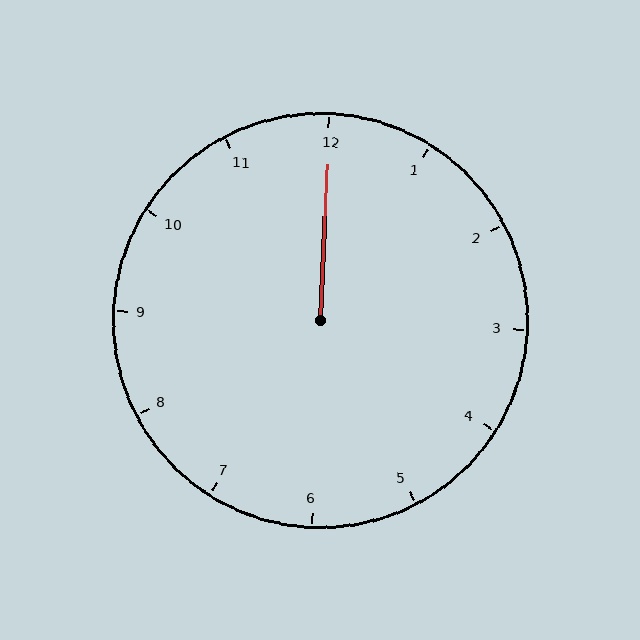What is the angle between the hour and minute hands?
Approximately 0 degrees.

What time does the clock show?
12:00.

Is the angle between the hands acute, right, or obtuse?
It is acute.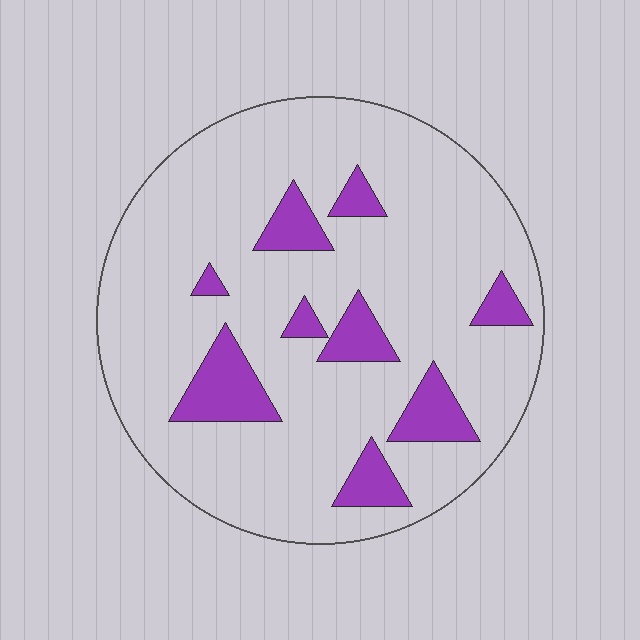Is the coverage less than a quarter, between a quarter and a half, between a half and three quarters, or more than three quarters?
Less than a quarter.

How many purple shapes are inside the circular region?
9.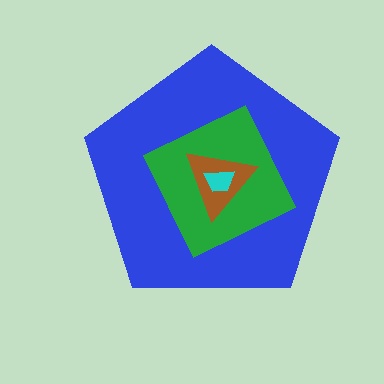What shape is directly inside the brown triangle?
The cyan trapezoid.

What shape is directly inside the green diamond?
The brown triangle.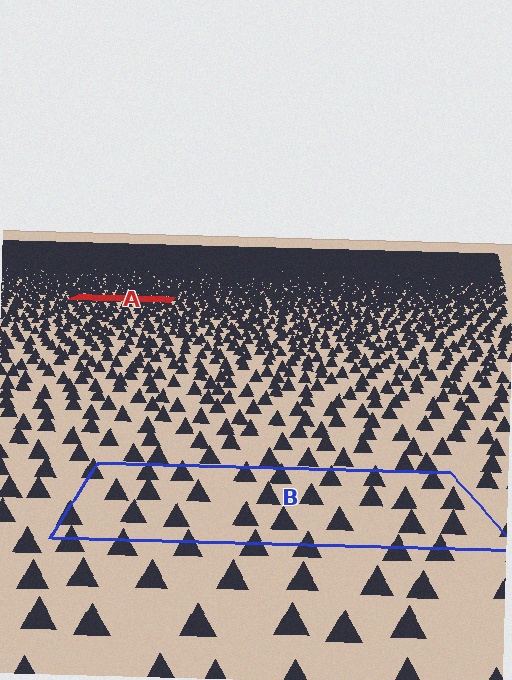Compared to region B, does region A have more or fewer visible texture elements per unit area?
Region A has more texture elements per unit area — they are packed more densely because it is farther away.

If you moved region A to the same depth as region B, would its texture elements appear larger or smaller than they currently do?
They would appear larger. At a closer depth, the same texture elements are projected at a bigger on-screen size.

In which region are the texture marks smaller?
The texture marks are smaller in region A, because it is farther away.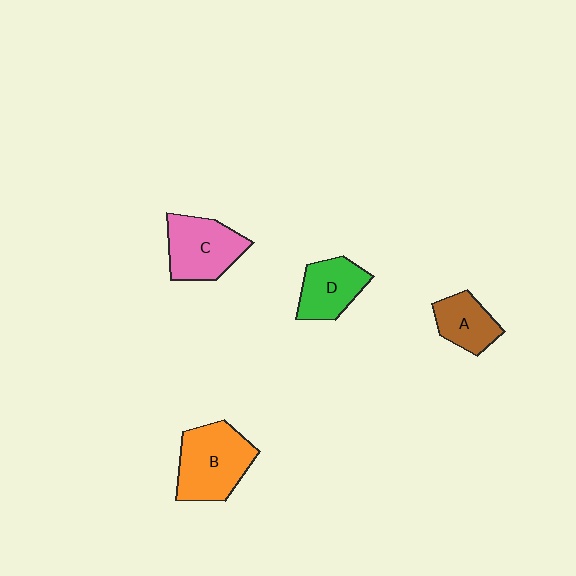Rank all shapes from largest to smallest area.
From largest to smallest: B (orange), C (pink), D (green), A (brown).